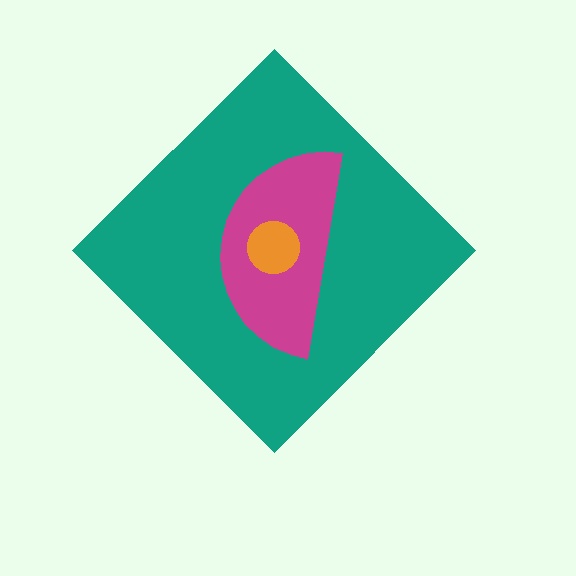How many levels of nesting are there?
3.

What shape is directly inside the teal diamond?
The magenta semicircle.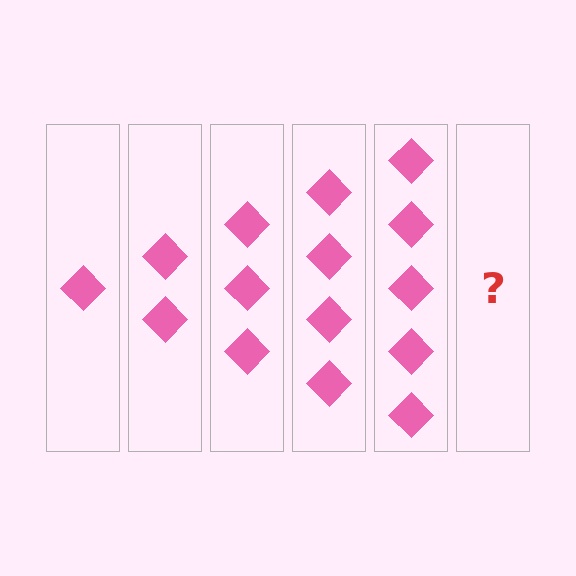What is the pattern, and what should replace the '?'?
The pattern is that each step adds one more diamond. The '?' should be 6 diamonds.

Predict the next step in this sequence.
The next step is 6 diamonds.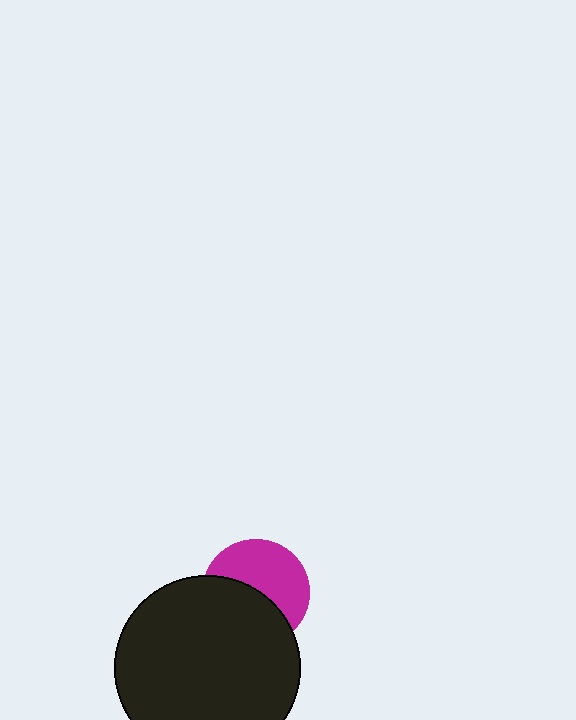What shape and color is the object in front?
The object in front is a black circle.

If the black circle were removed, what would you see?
You would see the complete magenta circle.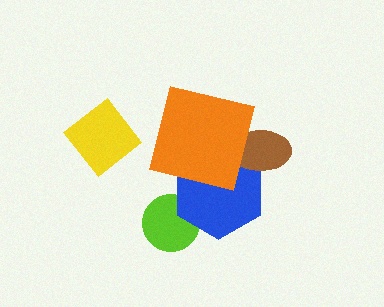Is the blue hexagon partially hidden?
Yes, it is partially covered by another shape.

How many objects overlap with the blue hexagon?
3 objects overlap with the blue hexagon.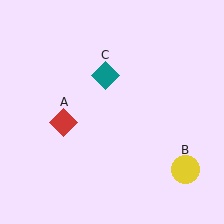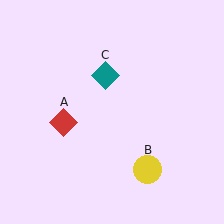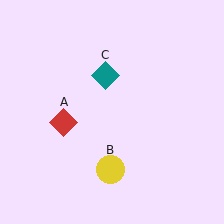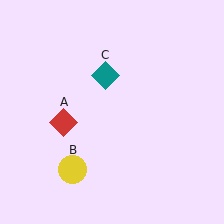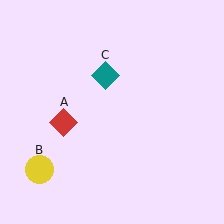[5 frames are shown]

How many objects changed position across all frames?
1 object changed position: yellow circle (object B).